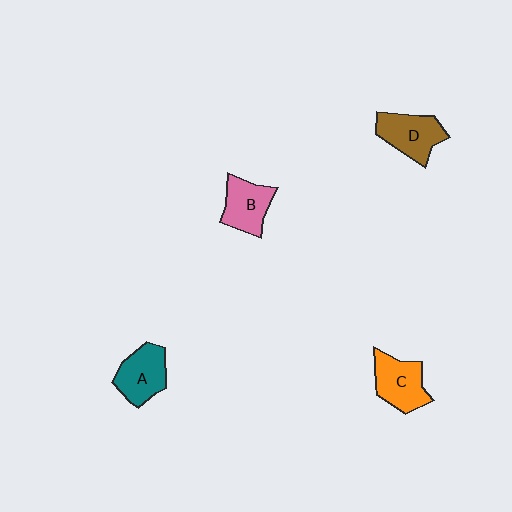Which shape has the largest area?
Shape D (brown).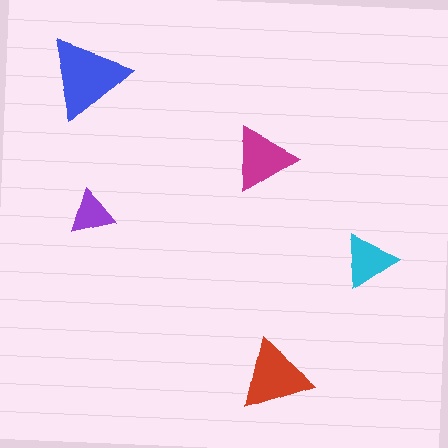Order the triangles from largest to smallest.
the blue one, the red one, the magenta one, the cyan one, the purple one.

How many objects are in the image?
There are 5 objects in the image.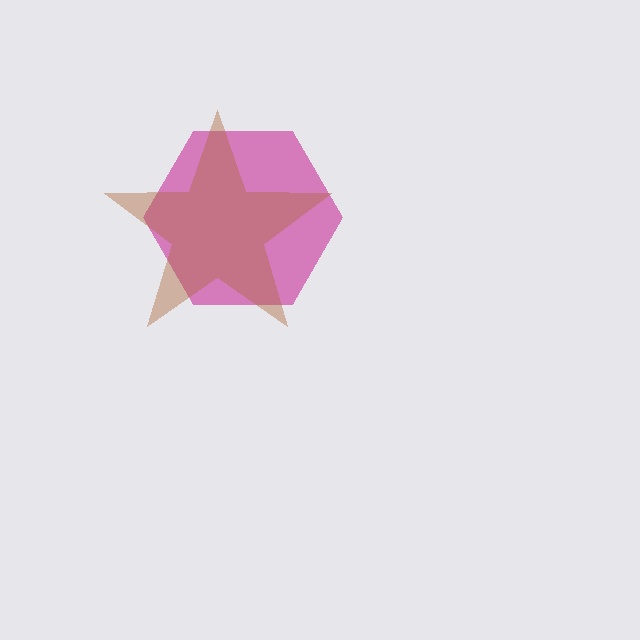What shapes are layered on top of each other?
The layered shapes are: a magenta hexagon, a brown star.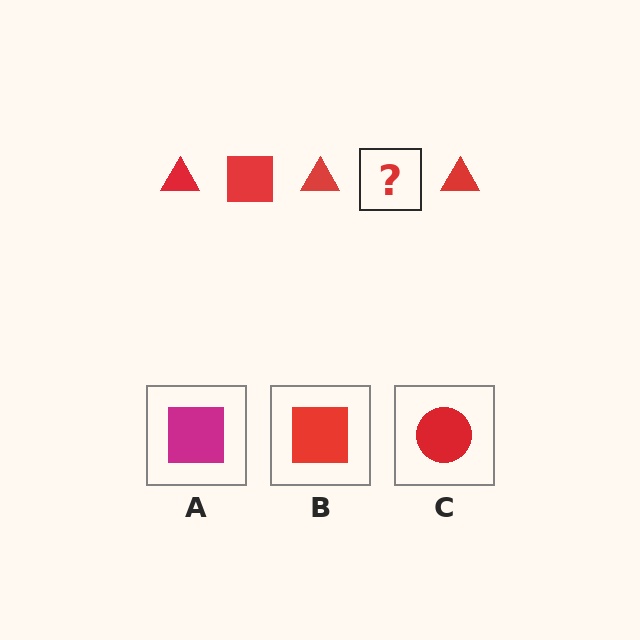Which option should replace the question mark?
Option B.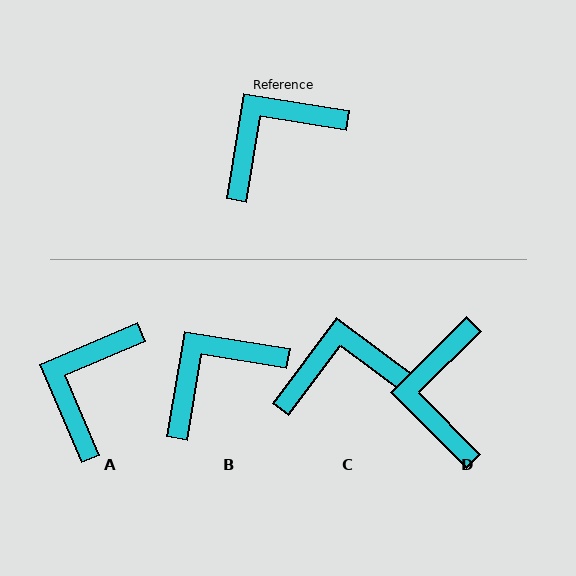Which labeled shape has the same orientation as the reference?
B.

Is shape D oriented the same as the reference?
No, it is off by about 54 degrees.